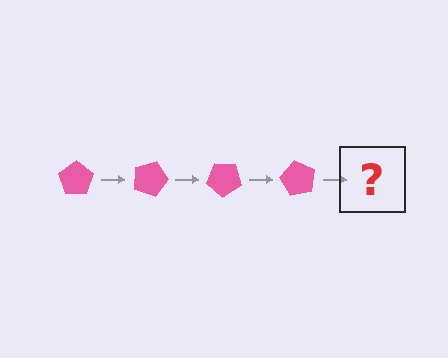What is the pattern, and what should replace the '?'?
The pattern is that the pentagon rotates 20 degrees each step. The '?' should be a pink pentagon rotated 80 degrees.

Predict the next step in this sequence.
The next step is a pink pentagon rotated 80 degrees.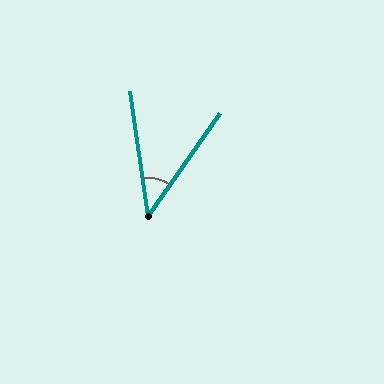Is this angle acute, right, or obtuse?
It is acute.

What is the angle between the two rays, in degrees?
Approximately 43 degrees.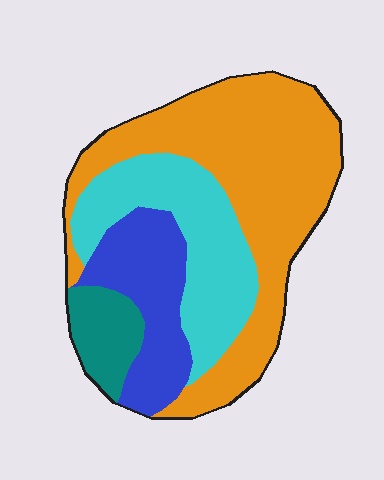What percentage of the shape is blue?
Blue takes up between a sixth and a third of the shape.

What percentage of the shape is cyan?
Cyan takes up about one quarter (1/4) of the shape.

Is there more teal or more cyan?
Cyan.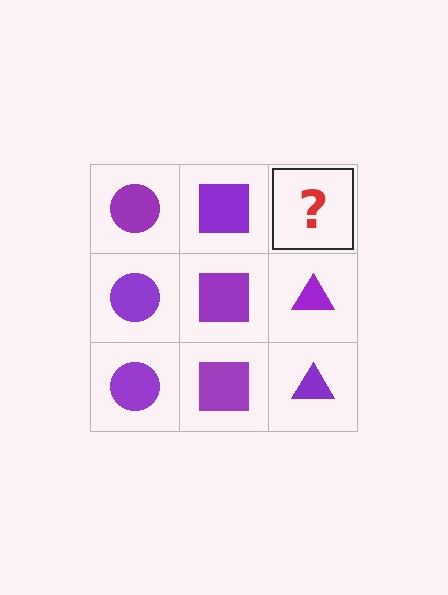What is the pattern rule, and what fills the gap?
The rule is that each column has a consistent shape. The gap should be filled with a purple triangle.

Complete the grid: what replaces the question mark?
The question mark should be replaced with a purple triangle.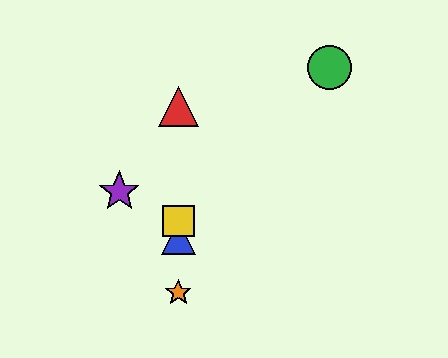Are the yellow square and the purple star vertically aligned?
No, the yellow square is at x≈178 and the purple star is at x≈119.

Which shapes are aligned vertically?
The red triangle, the blue triangle, the yellow square, the orange star are aligned vertically.